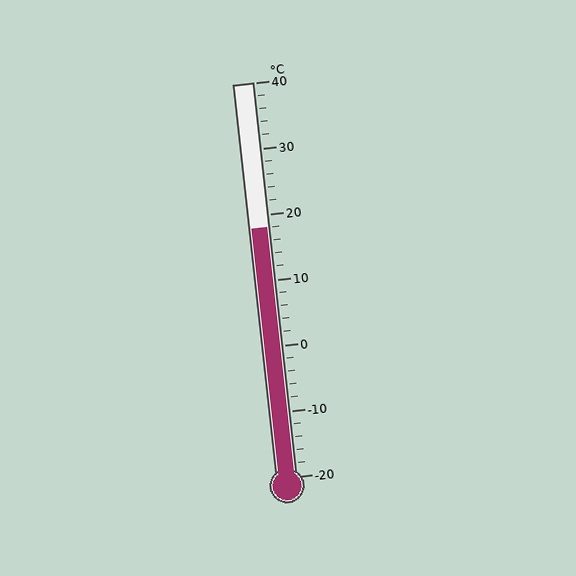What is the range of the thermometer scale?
The thermometer scale ranges from -20°C to 40°C.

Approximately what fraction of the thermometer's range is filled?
The thermometer is filled to approximately 65% of its range.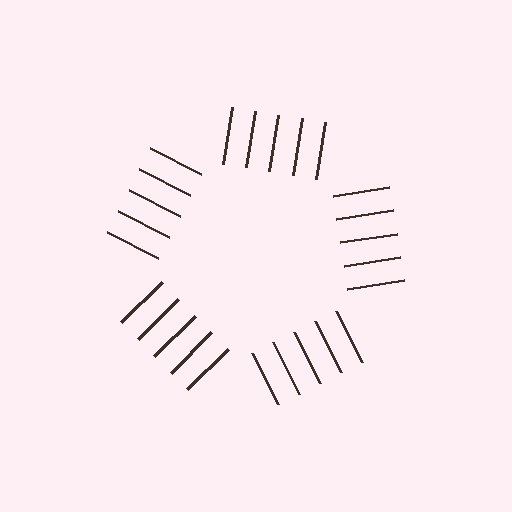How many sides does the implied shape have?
5 sides — the line-ends trace a pentagon.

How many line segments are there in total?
25 — 5 along each of the 5 edges.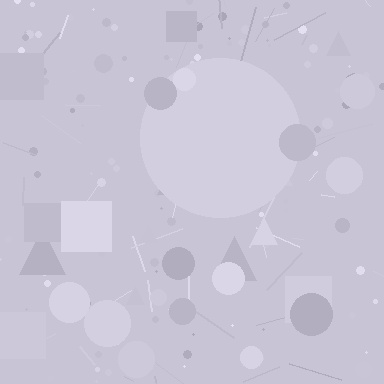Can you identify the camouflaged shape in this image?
The camouflaged shape is a circle.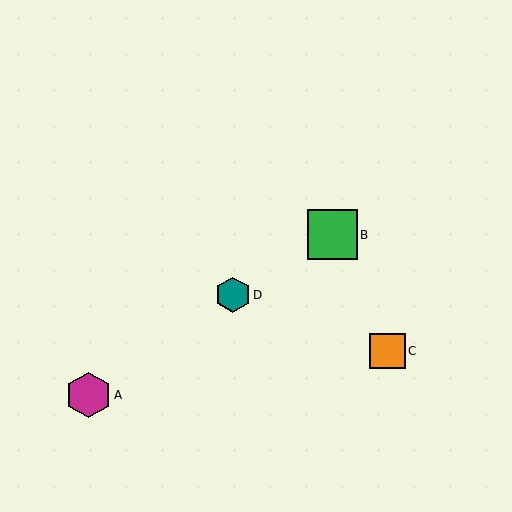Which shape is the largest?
The green square (labeled B) is the largest.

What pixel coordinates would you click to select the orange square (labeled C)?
Click at (388, 351) to select the orange square C.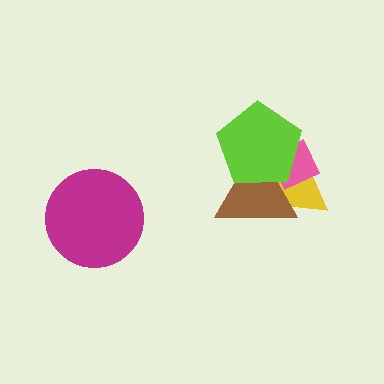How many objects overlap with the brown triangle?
3 objects overlap with the brown triangle.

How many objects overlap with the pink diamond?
3 objects overlap with the pink diamond.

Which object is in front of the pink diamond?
The lime pentagon is in front of the pink diamond.